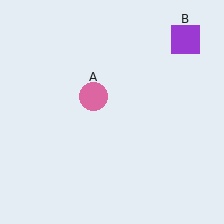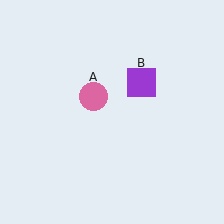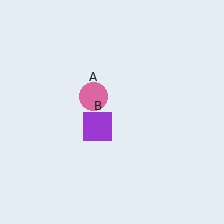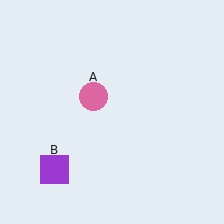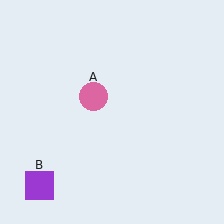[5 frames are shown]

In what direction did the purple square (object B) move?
The purple square (object B) moved down and to the left.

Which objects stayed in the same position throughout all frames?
Pink circle (object A) remained stationary.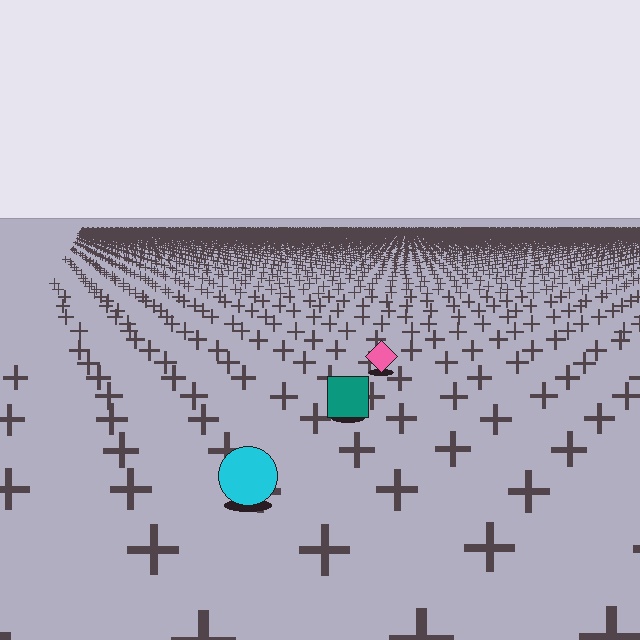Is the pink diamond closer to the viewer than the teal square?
No. The teal square is closer — you can tell from the texture gradient: the ground texture is coarser near it.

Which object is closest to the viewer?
The cyan circle is closest. The texture marks near it are larger and more spread out.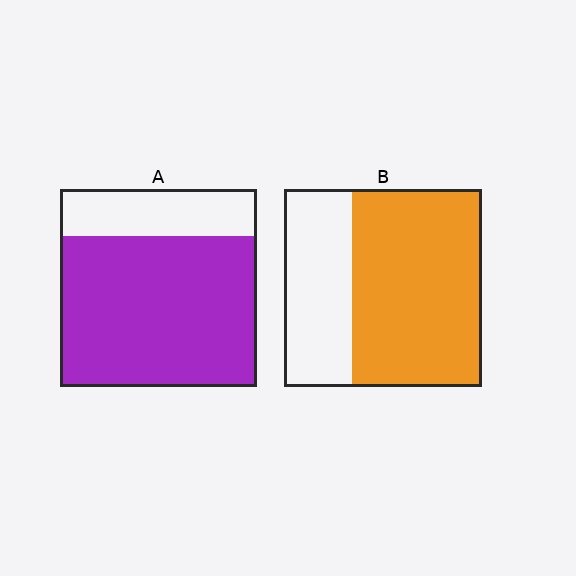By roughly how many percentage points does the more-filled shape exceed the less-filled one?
By roughly 10 percentage points (A over B).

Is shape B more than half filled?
Yes.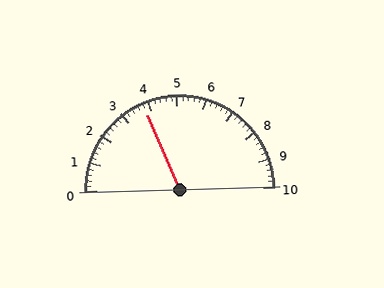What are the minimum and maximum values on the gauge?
The gauge ranges from 0 to 10.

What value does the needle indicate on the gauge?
The needle indicates approximately 3.8.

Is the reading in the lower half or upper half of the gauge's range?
The reading is in the lower half of the range (0 to 10).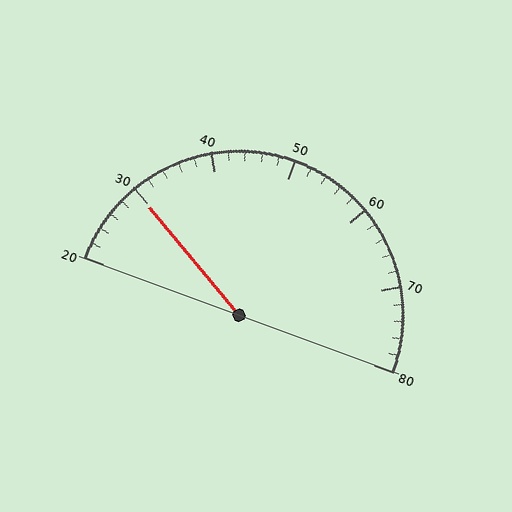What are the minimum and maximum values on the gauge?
The gauge ranges from 20 to 80.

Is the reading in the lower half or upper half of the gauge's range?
The reading is in the lower half of the range (20 to 80).